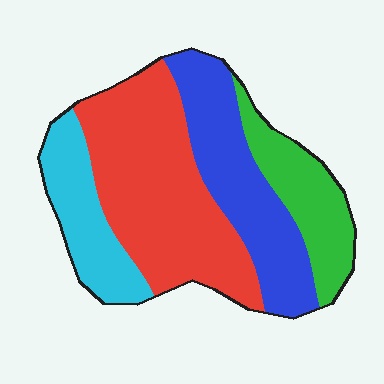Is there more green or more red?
Red.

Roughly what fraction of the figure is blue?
Blue covers about 25% of the figure.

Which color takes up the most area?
Red, at roughly 40%.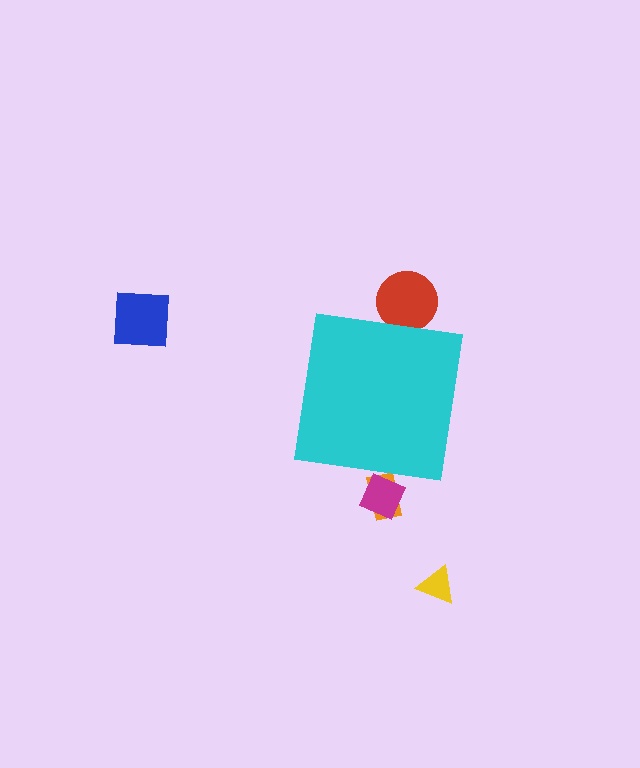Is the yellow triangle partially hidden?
No, the yellow triangle is fully visible.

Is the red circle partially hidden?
Yes, the red circle is partially hidden behind the cyan square.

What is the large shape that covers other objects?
A cyan square.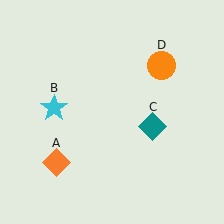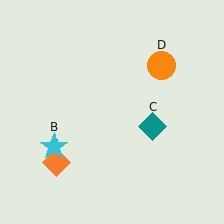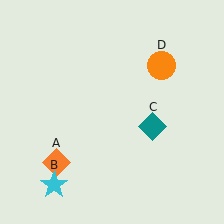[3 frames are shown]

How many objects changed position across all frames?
1 object changed position: cyan star (object B).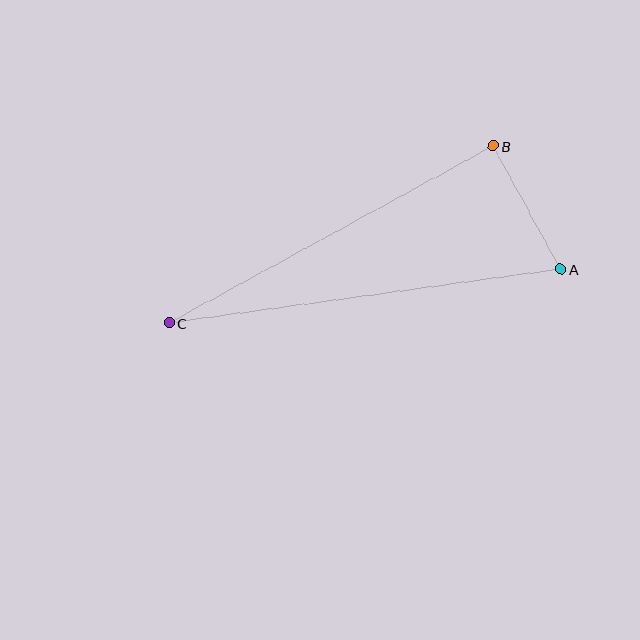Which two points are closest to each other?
Points A and B are closest to each other.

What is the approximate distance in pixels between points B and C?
The distance between B and C is approximately 369 pixels.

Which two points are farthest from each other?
Points A and C are farthest from each other.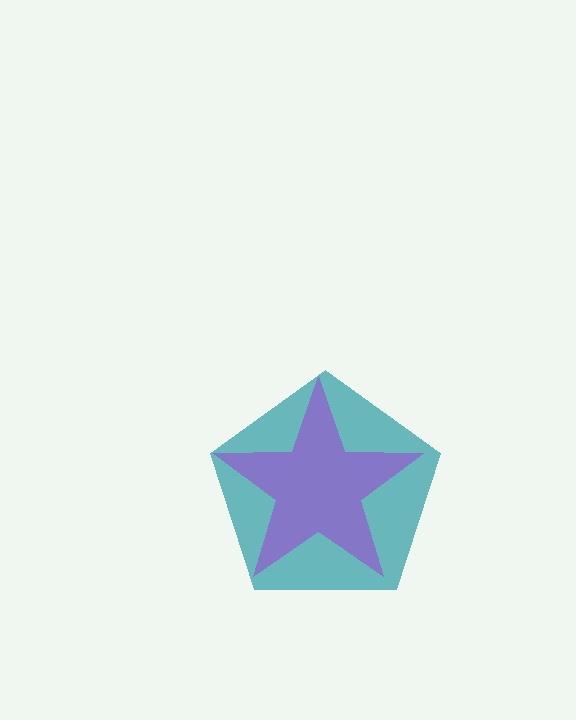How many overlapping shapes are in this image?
There are 2 overlapping shapes in the image.